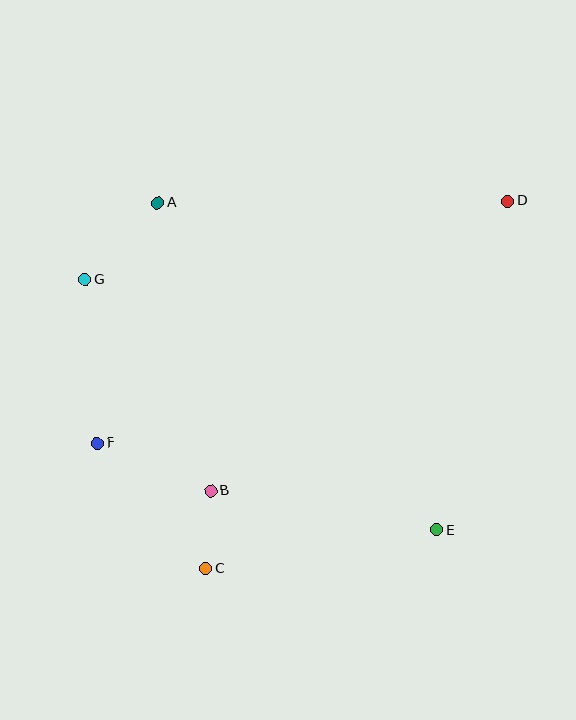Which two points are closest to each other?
Points B and C are closest to each other.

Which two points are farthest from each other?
Points D and F are farthest from each other.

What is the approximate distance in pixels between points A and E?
The distance between A and E is approximately 430 pixels.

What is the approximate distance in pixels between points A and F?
The distance between A and F is approximately 248 pixels.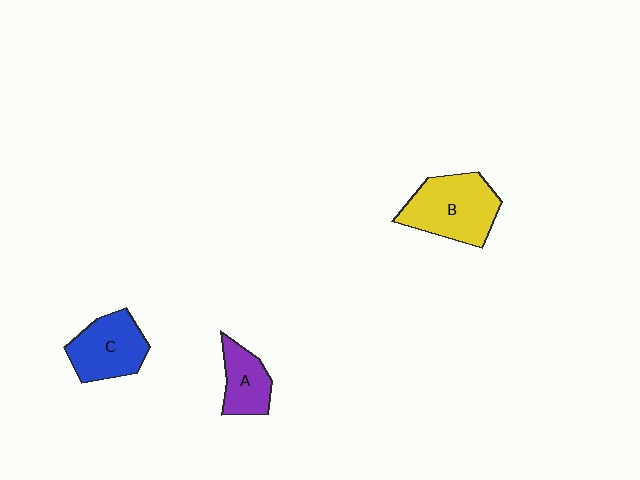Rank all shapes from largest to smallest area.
From largest to smallest: B (yellow), C (blue), A (purple).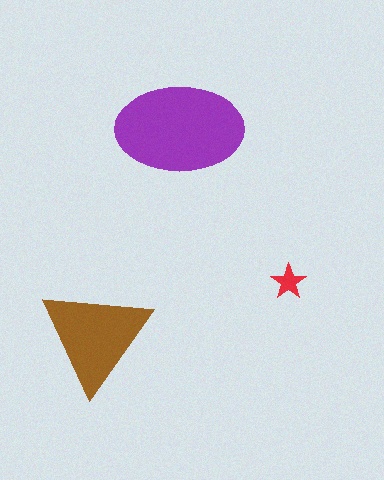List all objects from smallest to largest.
The red star, the brown triangle, the purple ellipse.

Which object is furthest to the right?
The red star is rightmost.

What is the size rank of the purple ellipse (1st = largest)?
1st.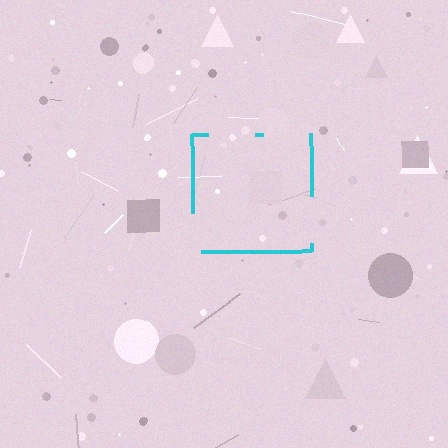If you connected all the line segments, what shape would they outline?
They would outline a square.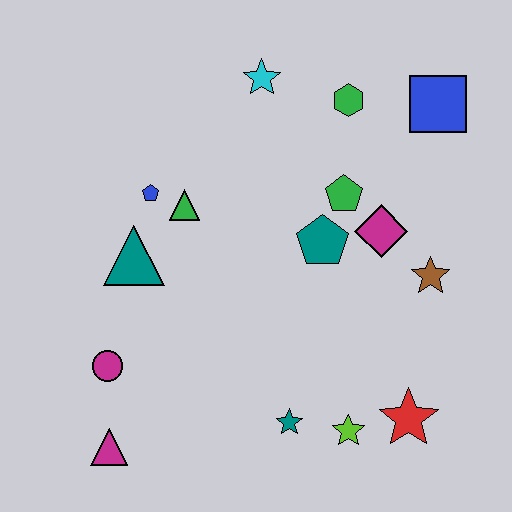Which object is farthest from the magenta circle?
The blue square is farthest from the magenta circle.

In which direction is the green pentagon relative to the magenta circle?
The green pentagon is to the right of the magenta circle.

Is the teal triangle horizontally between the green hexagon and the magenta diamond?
No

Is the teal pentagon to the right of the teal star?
Yes